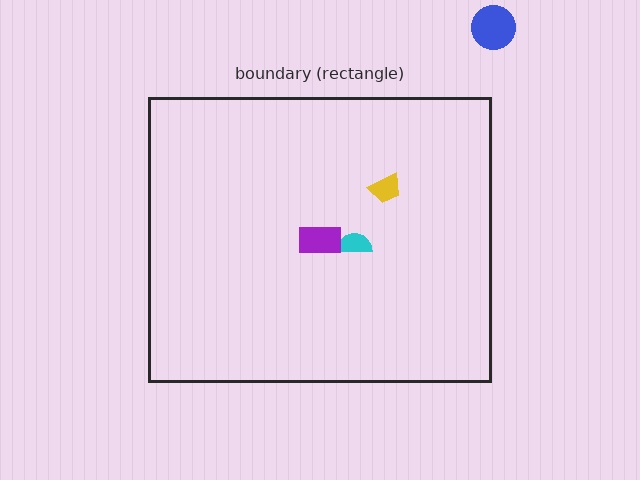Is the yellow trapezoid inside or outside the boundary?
Inside.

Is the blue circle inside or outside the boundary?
Outside.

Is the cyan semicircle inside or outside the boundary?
Inside.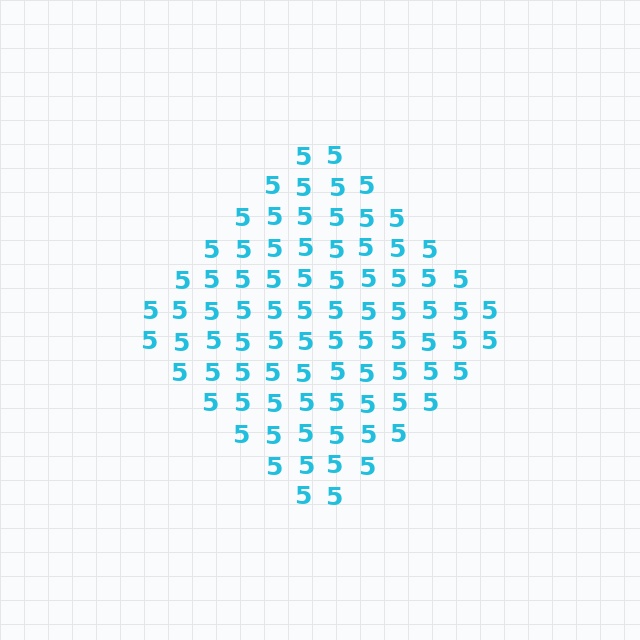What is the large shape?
The large shape is a diamond.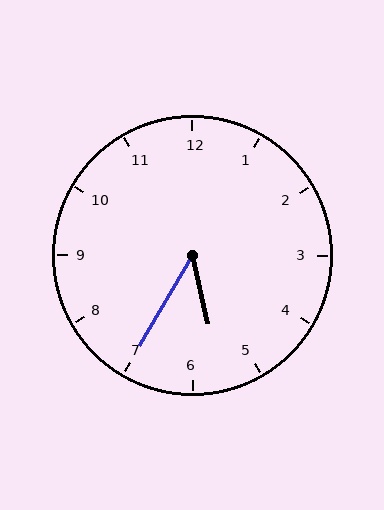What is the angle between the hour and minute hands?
Approximately 42 degrees.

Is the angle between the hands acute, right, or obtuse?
It is acute.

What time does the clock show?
5:35.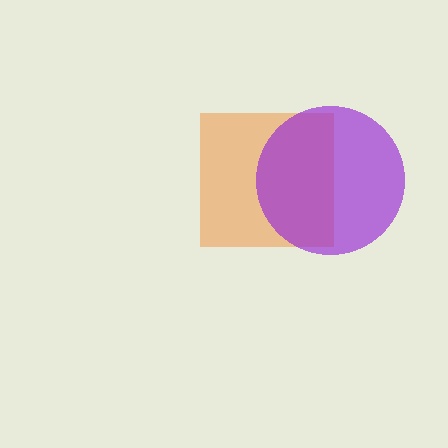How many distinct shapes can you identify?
There are 2 distinct shapes: an orange square, a purple circle.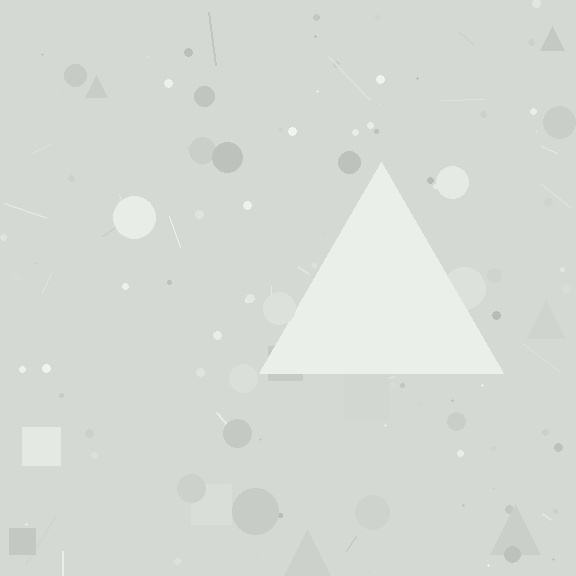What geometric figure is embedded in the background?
A triangle is embedded in the background.